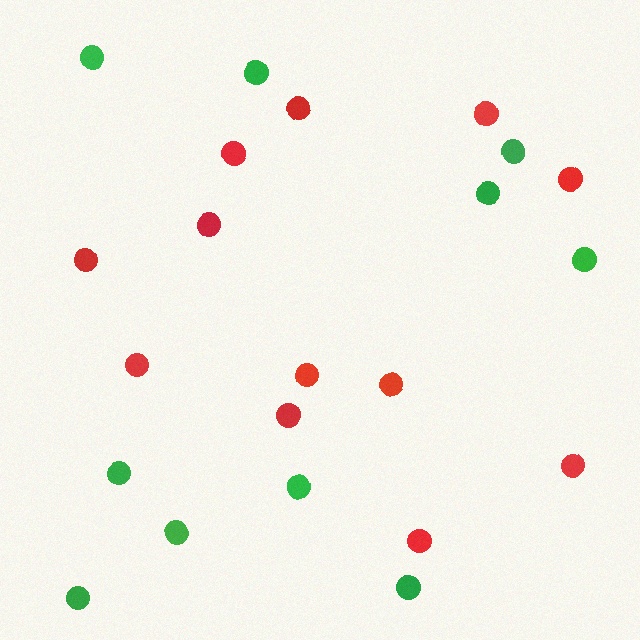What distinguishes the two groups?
There are 2 groups: one group of red circles (12) and one group of green circles (10).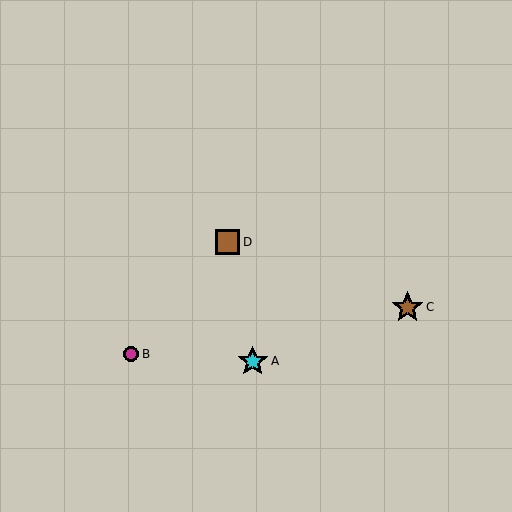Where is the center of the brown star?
The center of the brown star is at (407, 307).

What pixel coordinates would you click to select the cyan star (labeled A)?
Click at (253, 361) to select the cyan star A.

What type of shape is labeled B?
Shape B is a magenta circle.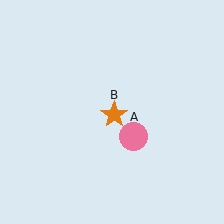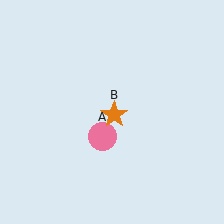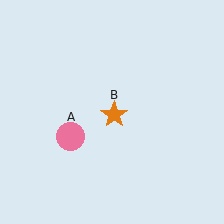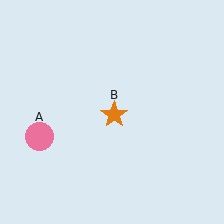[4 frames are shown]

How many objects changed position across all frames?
1 object changed position: pink circle (object A).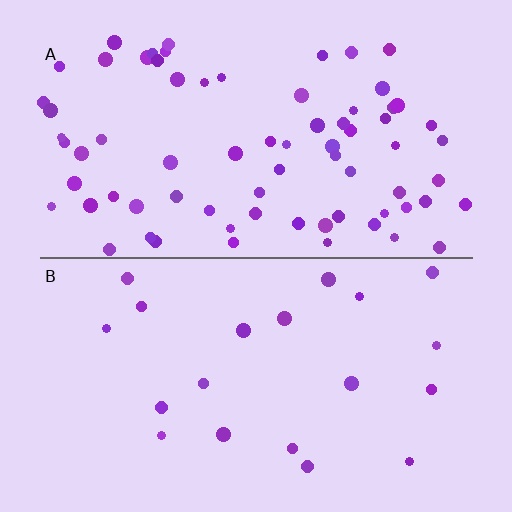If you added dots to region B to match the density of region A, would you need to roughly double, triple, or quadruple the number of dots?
Approximately quadruple.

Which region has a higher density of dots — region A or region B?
A (the top).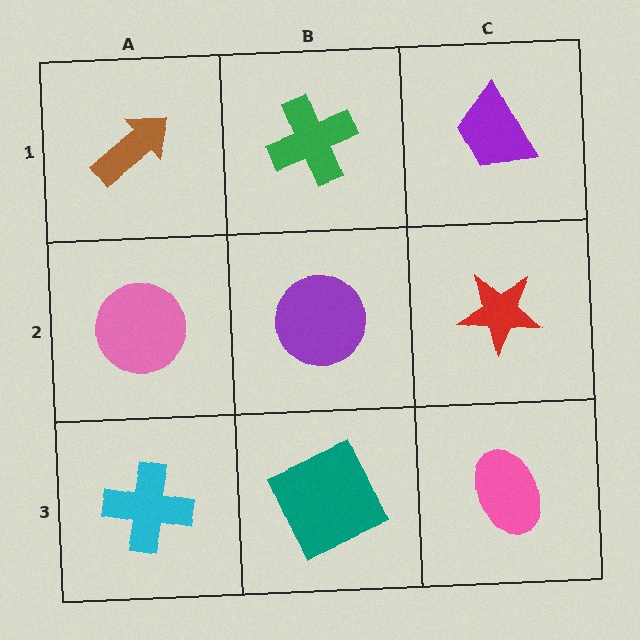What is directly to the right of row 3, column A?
A teal square.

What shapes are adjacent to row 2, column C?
A purple trapezoid (row 1, column C), a pink ellipse (row 3, column C), a purple circle (row 2, column B).